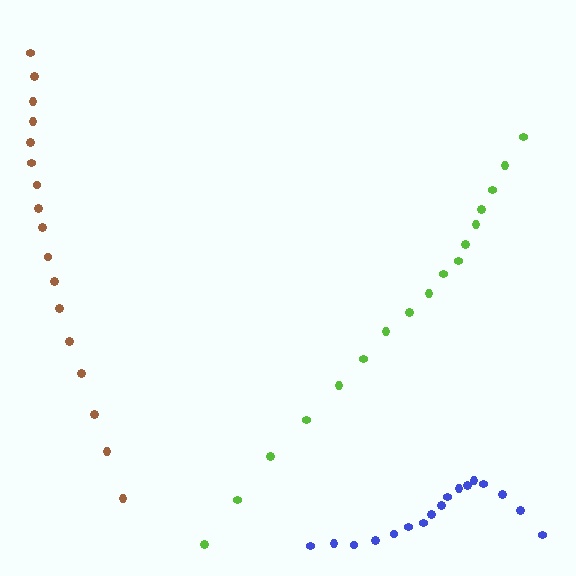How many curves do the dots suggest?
There are 3 distinct paths.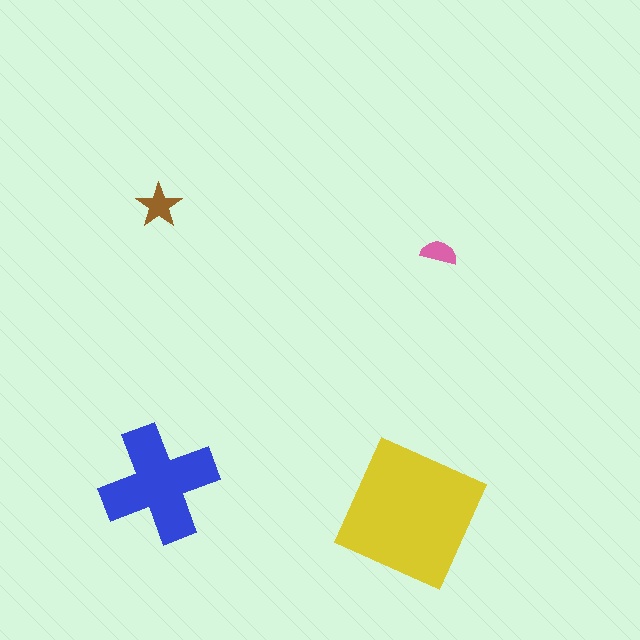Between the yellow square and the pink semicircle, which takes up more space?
The yellow square.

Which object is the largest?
The yellow square.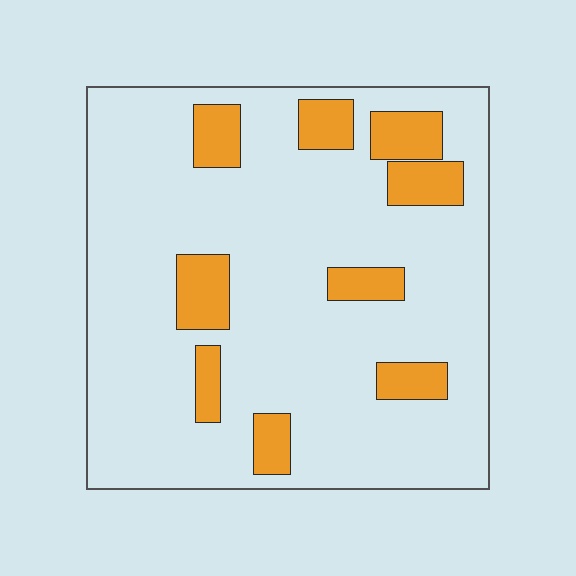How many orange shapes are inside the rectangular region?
9.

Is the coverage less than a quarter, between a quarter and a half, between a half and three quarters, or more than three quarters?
Less than a quarter.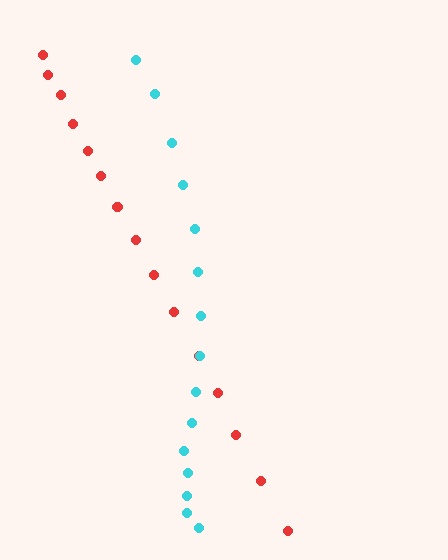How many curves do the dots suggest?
There are 2 distinct paths.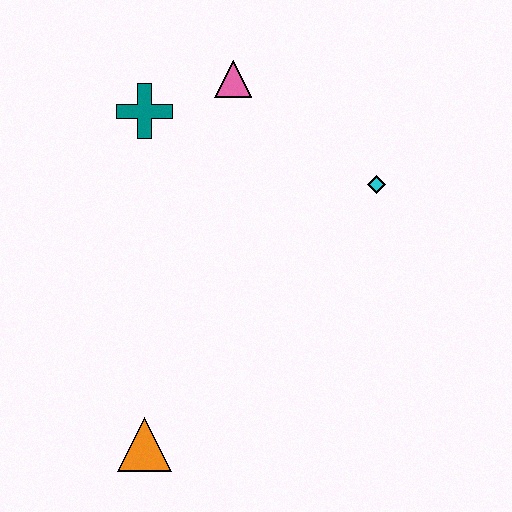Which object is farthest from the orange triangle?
The pink triangle is farthest from the orange triangle.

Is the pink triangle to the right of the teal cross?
Yes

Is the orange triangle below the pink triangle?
Yes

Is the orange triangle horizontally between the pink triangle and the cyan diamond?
No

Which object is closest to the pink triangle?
The teal cross is closest to the pink triangle.